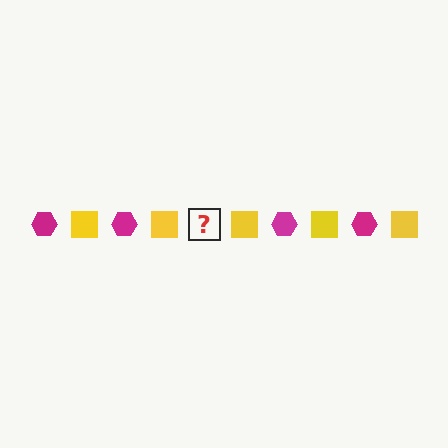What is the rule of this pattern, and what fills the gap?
The rule is that the pattern alternates between magenta hexagon and yellow square. The gap should be filled with a magenta hexagon.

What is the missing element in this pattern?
The missing element is a magenta hexagon.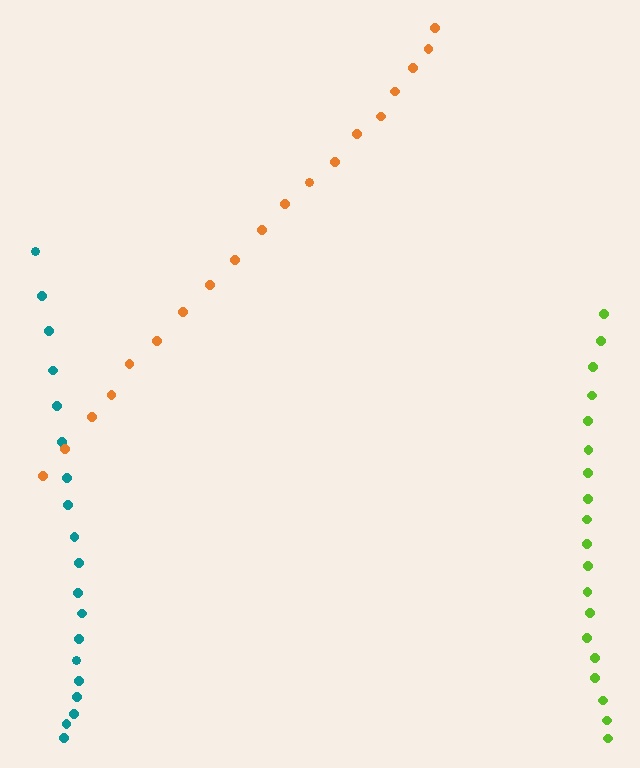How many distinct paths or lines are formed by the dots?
There are 3 distinct paths.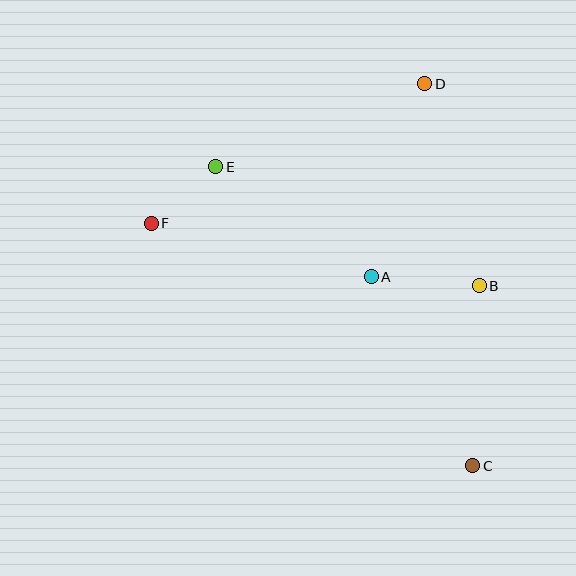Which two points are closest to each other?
Points E and F are closest to each other.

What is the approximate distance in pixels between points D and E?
The distance between D and E is approximately 225 pixels.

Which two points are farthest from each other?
Points C and F are farthest from each other.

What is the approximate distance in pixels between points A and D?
The distance between A and D is approximately 200 pixels.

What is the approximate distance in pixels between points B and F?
The distance between B and F is approximately 334 pixels.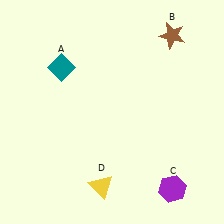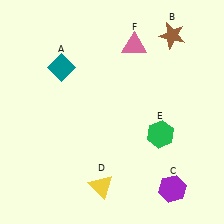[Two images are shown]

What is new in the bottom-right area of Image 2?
A green hexagon (E) was added in the bottom-right area of Image 2.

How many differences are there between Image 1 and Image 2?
There are 2 differences between the two images.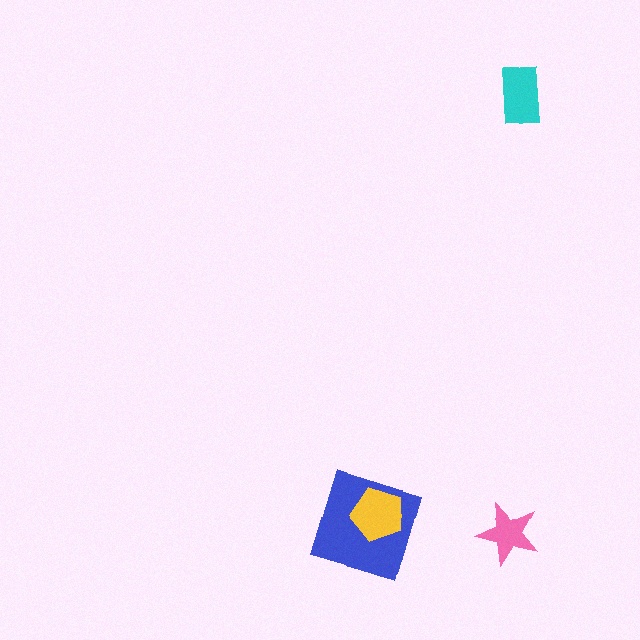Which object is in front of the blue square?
The yellow pentagon is in front of the blue square.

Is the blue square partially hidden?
Yes, it is partially covered by another shape.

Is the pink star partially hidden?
No, no other shape covers it.